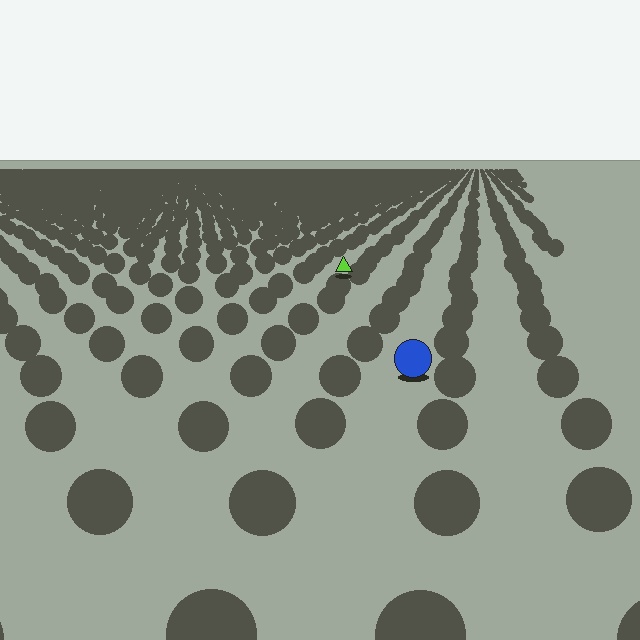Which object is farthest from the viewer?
The lime triangle is farthest from the viewer. It appears smaller and the ground texture around it is denser.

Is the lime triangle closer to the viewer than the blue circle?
No. The blue circle is closer — you can tell from the texture gradient: the ground texture is coarser near it.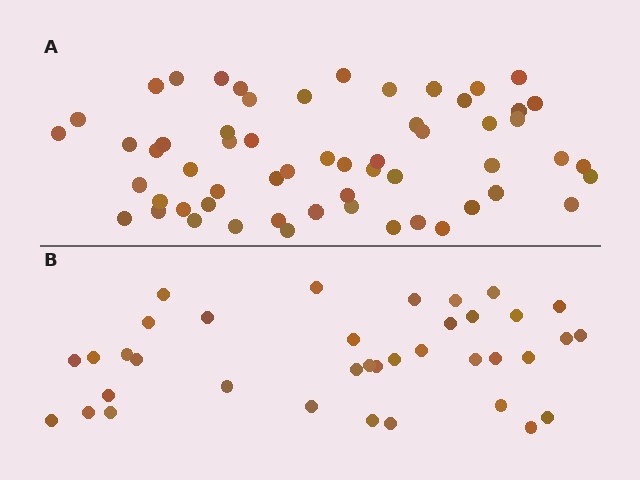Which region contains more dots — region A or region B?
Region A (the top region) has more dots.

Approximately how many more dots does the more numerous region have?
Region A has approximately 20 more dots than region B.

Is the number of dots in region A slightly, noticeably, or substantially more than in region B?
Region A has substantially more. The ratio is roughly 1.6 to 1.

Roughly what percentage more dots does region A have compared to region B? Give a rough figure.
About 55% more.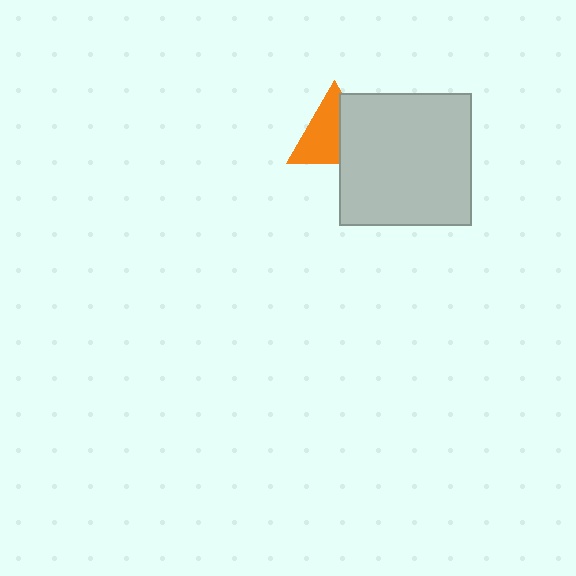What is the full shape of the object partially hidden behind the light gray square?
The partially hidden object is an orange triangle.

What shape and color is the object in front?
The object in front is a light gray square.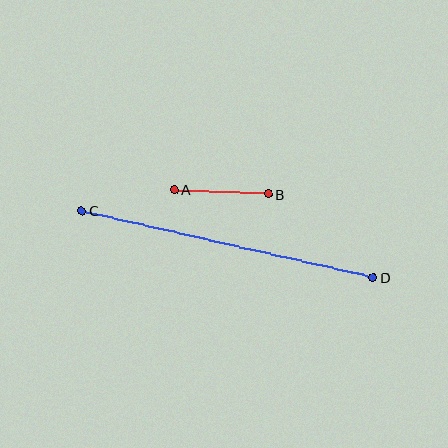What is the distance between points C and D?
The distance is approximately 299 pixels.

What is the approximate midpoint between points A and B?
The midpoint is at approximately (221, 192) pixels.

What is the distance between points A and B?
The distance is approximately 94 pixels.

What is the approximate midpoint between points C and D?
The midpoint is at approximately (228, 244) pixels.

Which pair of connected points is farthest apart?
Points C and D are farthest apart.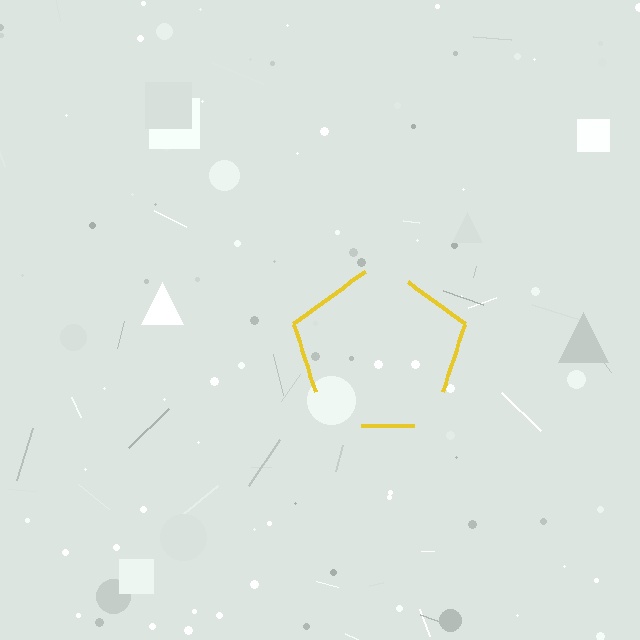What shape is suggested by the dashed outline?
The dashed outline suggests a pentagon.